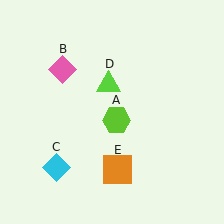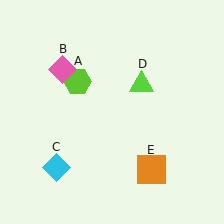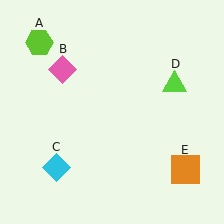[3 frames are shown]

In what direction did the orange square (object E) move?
The orange square (object E) moved right.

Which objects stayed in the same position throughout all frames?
Pink diamond (object B) and cyan diamond (object C) remained stationary.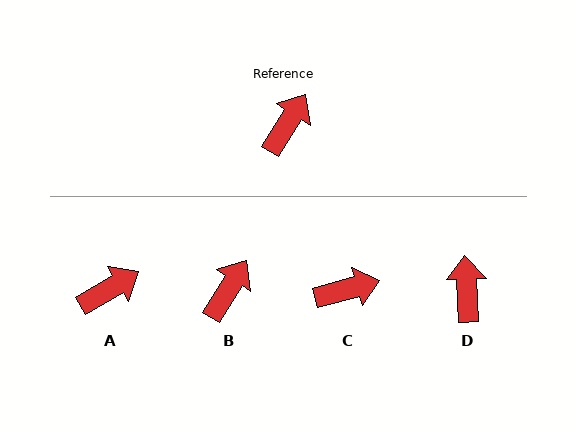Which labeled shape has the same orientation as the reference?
B.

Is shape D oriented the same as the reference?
No, it is off by about 34 degrees.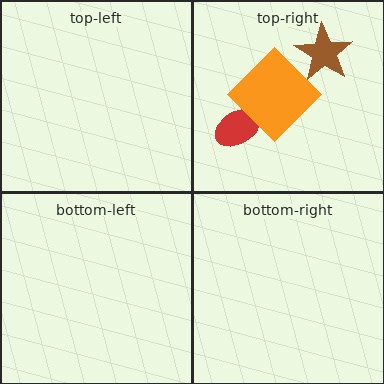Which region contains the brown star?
The top-right region.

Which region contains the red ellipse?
The top-right region.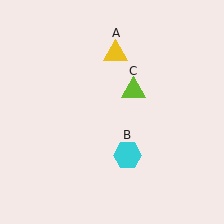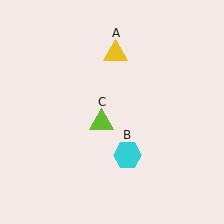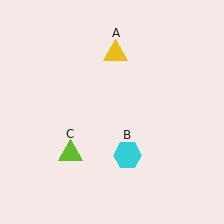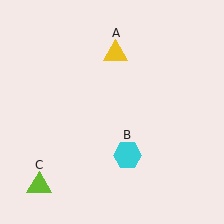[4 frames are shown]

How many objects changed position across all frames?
1 object changed position: lime triangle (object C).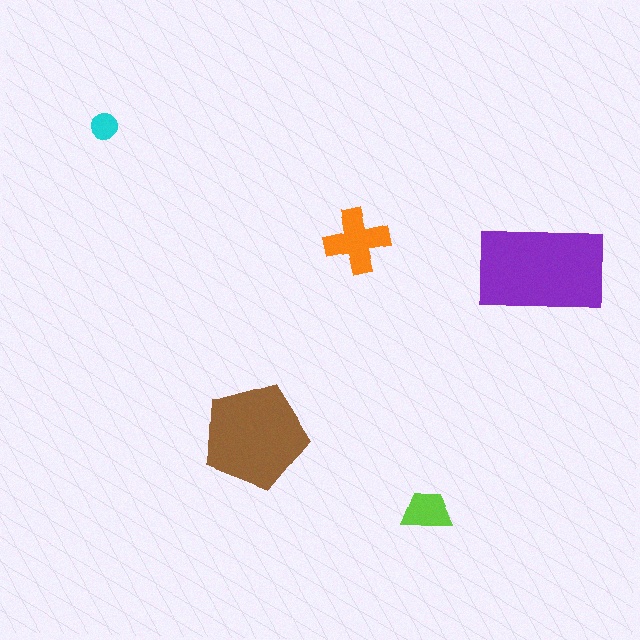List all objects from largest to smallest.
The purple rectangle, the brown pentagon, the orange cross, the lime trapezoid, the cyan circle.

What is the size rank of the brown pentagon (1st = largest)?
2nd.